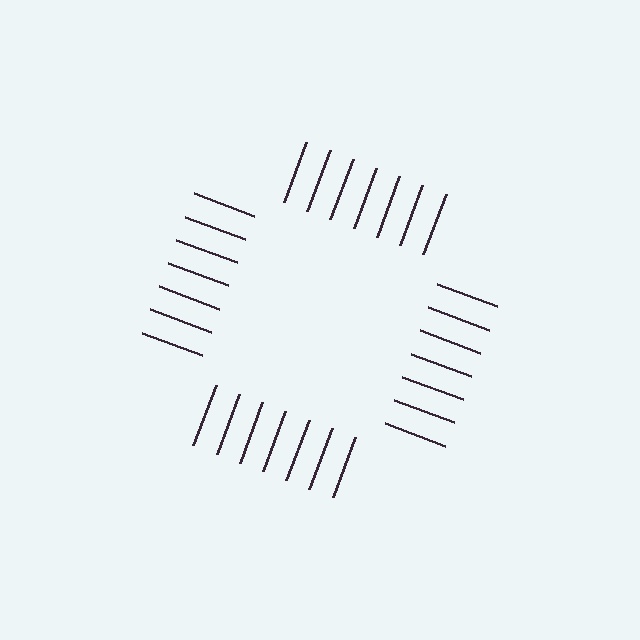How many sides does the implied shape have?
4 sides — the line-ends trace a square.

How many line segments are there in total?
28 — 7 along each of the 4 edges.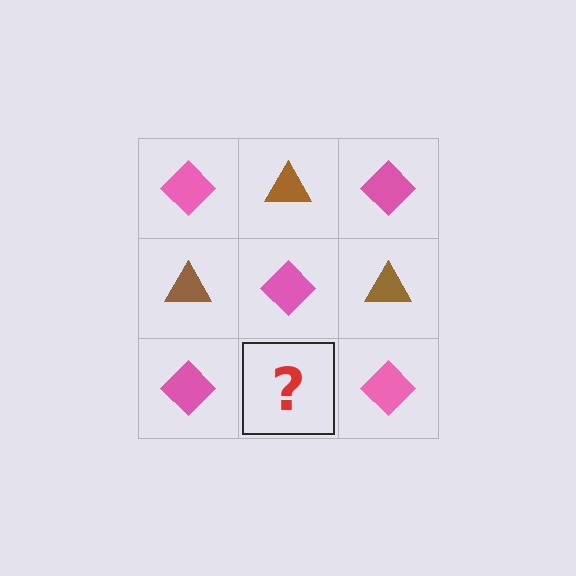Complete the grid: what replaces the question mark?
The question mark should be replaced with a brown triangle.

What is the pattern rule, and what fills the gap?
The rule is that it alternates pink diamond and brown triangle in a checkerboard pattern. The gap should be filled with a brown triangle.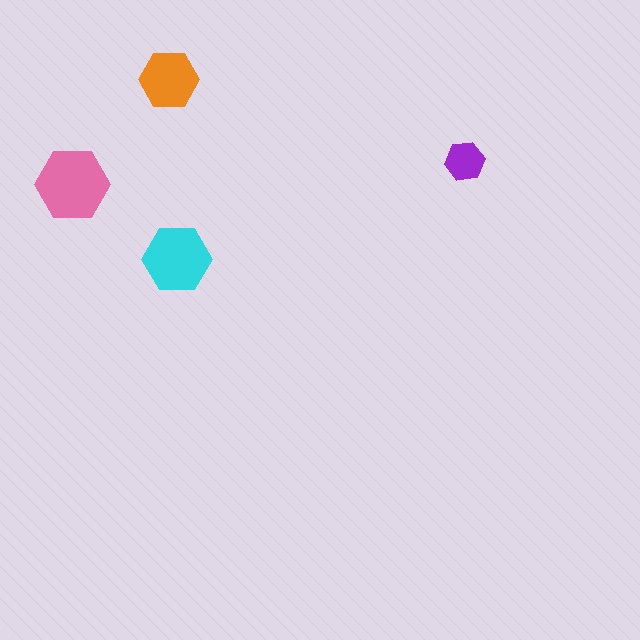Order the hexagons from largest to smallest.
the pink one, the cyan one, the orange one, the purple one.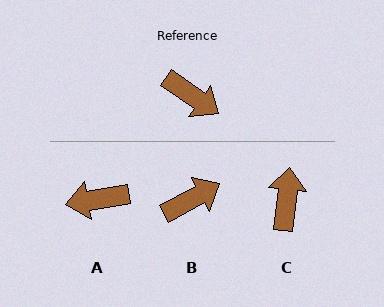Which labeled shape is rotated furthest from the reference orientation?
A, about 136 degrees away.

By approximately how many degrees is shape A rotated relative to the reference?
Approximately 136 degrees clockwise.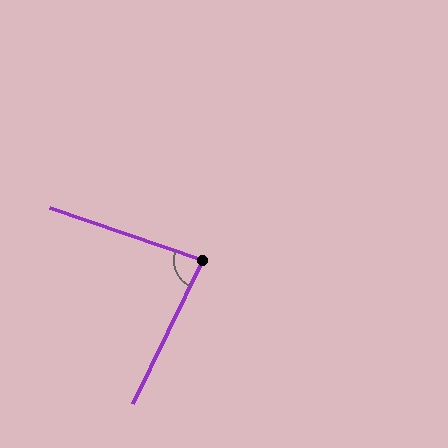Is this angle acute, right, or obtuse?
It is acute.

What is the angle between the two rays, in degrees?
Approximately 83 degrees.